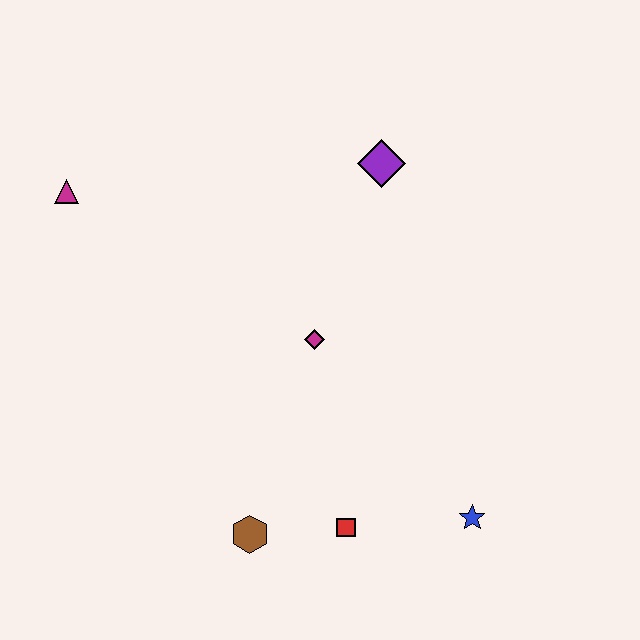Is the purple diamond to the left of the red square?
No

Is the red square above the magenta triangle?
No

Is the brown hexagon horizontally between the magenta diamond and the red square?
No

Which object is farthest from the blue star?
The magenta triangle is farthest from the blue star.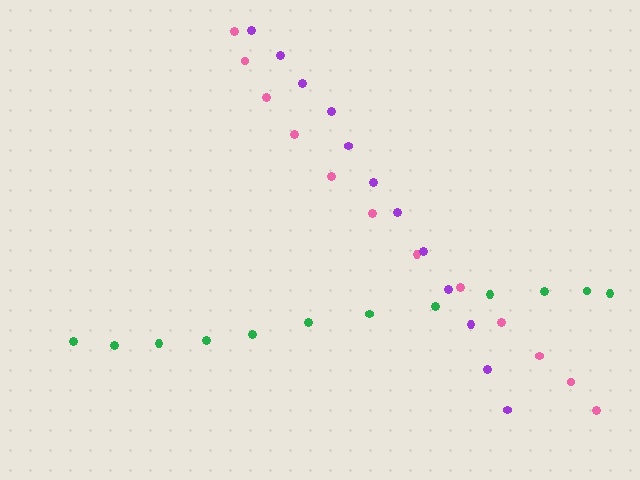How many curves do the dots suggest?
There are 3 distinct paths.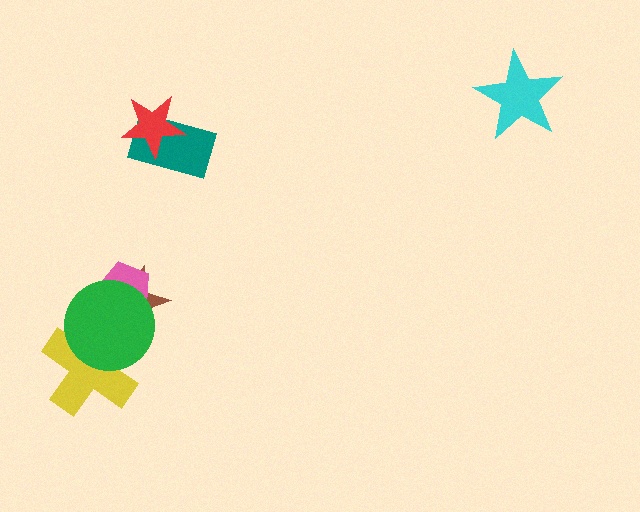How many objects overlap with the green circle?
3 objects overlap with the green circle.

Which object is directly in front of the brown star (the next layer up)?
The pink pentagon is directly in front of the brown star.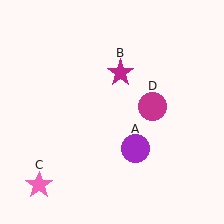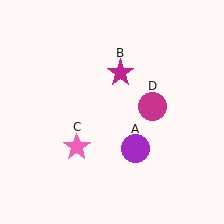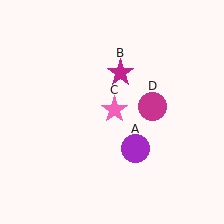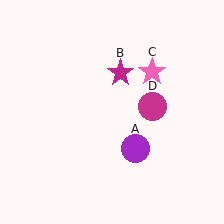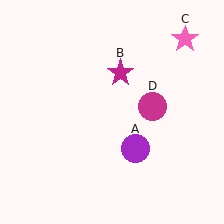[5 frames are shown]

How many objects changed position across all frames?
1 object changed position: pink star (object C).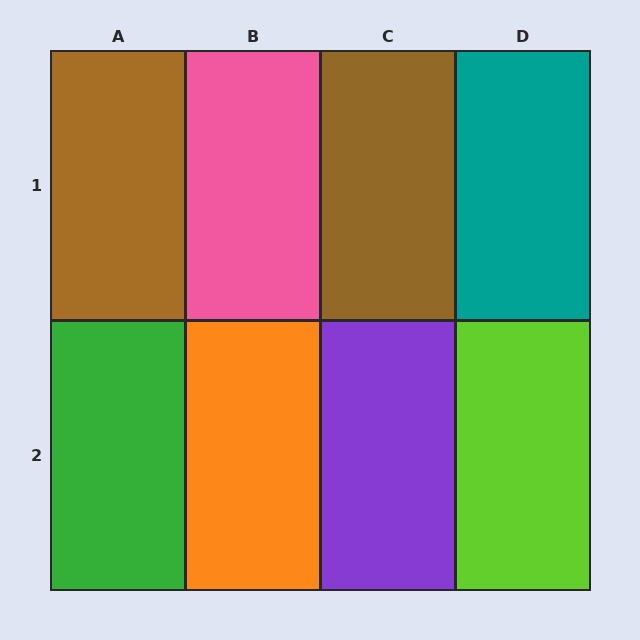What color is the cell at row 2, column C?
Purple.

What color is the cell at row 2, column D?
Lime.